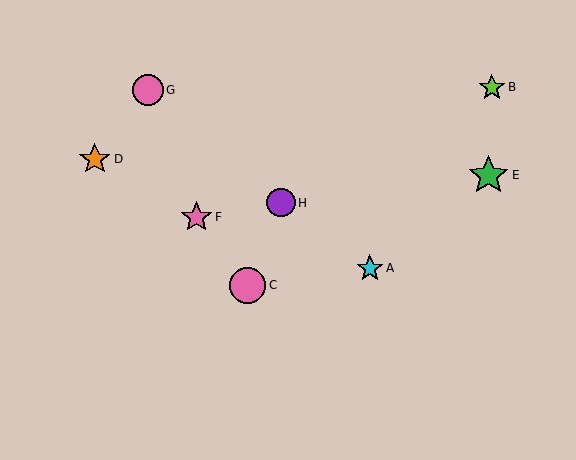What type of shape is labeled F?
Shape F is a pink star.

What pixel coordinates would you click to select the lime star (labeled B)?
Click at (492, 87) to select the lime star B.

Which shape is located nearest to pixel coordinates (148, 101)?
The pink circle (labeled G) at (148, 90) is nearest to that location.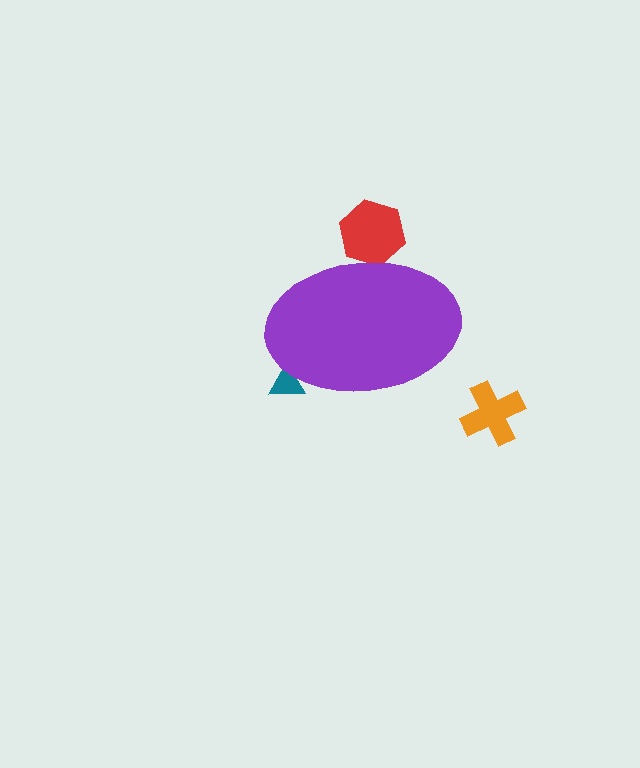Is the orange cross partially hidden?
No, the orange cross is fully visible.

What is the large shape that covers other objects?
A purple ellipse.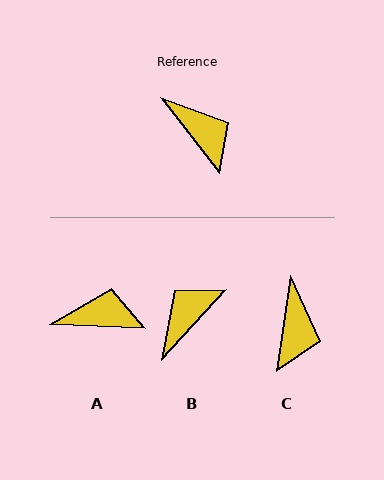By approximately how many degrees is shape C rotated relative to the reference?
Approximately 46 degrees clockwise.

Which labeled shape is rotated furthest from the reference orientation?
B, about 100 degrees away.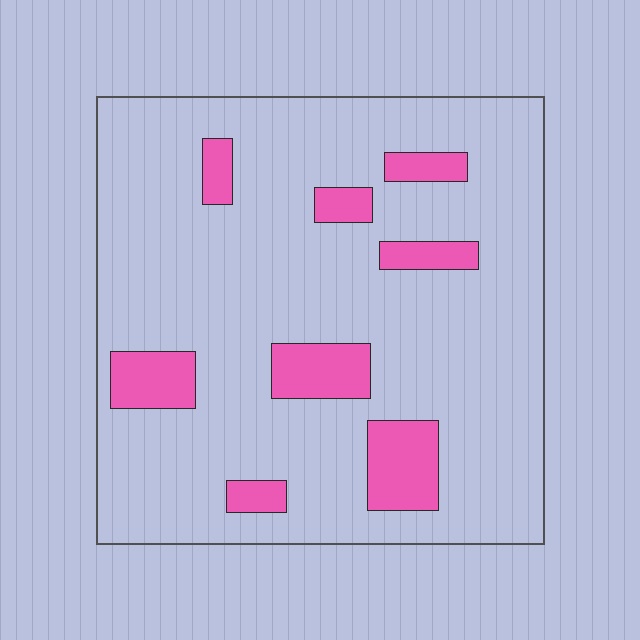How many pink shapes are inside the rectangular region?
8.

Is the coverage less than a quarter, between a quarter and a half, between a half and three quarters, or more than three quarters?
Less than a quarter.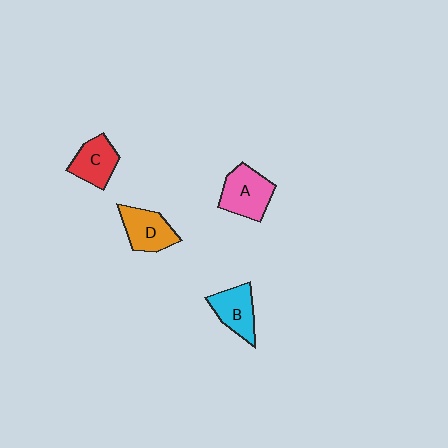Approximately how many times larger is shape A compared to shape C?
Approximately 1.2 times.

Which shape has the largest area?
Shape A (pink).